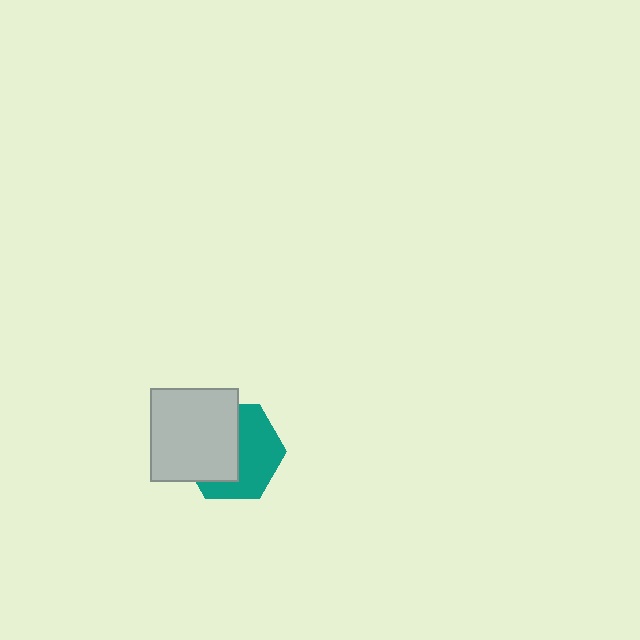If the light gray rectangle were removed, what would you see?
You would see the complete teal hexagon.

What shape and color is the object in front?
The object in front is a light gray rectangle.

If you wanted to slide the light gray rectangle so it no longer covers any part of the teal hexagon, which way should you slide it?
Slide it left — that is the most direct way to separate the two shapes.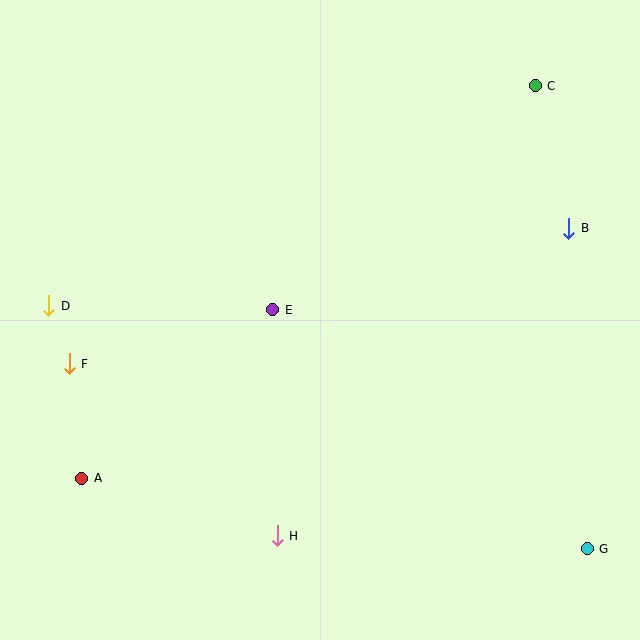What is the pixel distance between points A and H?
The distance between A and H is 204 pixels.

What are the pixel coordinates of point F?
Point F is at (69, 364).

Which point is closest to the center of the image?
Point E at (273, 310) is closest to the center.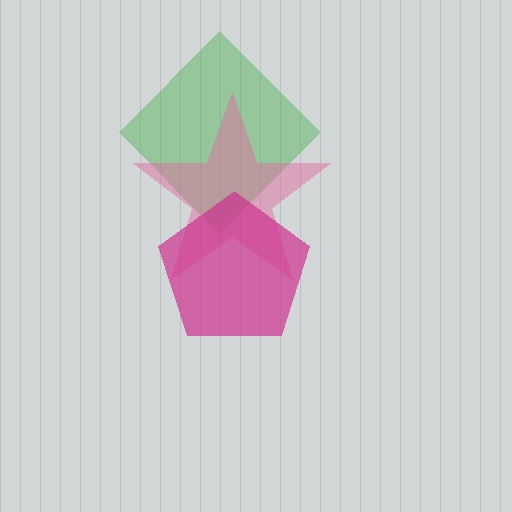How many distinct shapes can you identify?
There are 3 distinct shapes: a green diamond, a pink star, a magenta pentagon.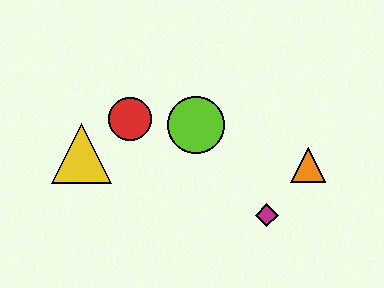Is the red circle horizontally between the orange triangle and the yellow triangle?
Yes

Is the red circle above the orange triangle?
Yes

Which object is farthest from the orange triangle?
The yellow triangle is farthest from the orange triangle.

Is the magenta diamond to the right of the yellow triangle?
Yes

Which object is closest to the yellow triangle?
The red circle is closest to the yellow triangle.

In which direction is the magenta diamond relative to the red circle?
The magenta diamond is to the right of the red circle.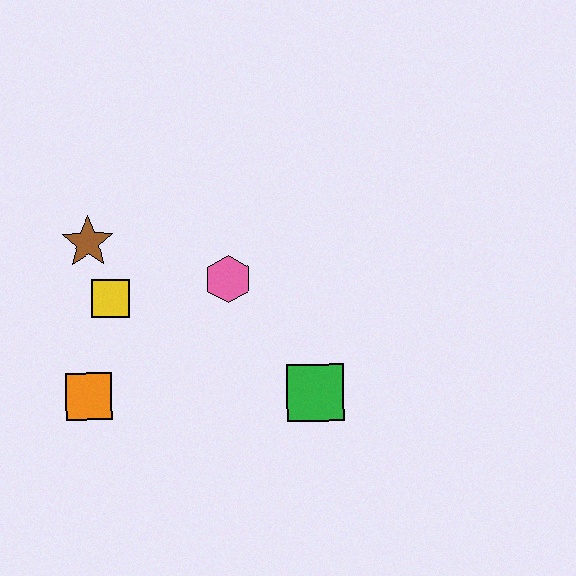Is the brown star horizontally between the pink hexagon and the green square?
No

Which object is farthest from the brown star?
The green square is farthest from the brown star.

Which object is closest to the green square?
The pink hexagon is closest to the green square.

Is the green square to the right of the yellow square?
Yes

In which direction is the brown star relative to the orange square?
The brown star is above the orange square.